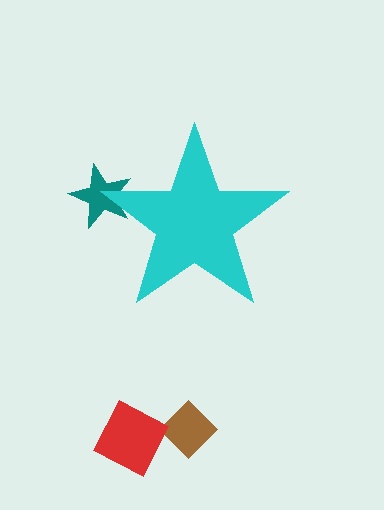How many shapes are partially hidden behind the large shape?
1 shape is partially hidden.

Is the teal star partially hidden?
Yes, the teal star is partially hidden behind the cyan star.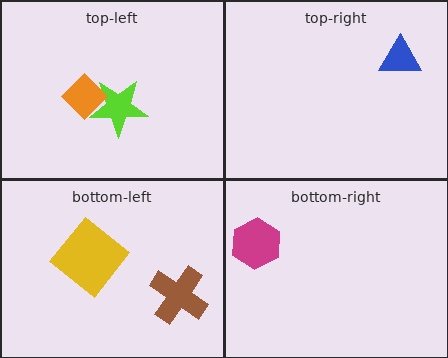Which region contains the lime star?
The top-left region.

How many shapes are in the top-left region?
2.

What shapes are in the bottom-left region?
The yellow diamond, the brown cross.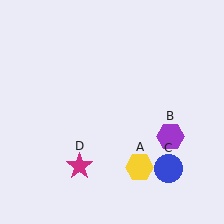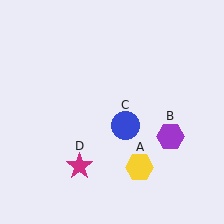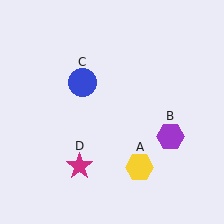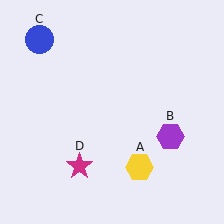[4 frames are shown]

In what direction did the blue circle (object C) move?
The blue circle (object C) moved up and to the left.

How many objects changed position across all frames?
1 object changed position: blue circle (object C).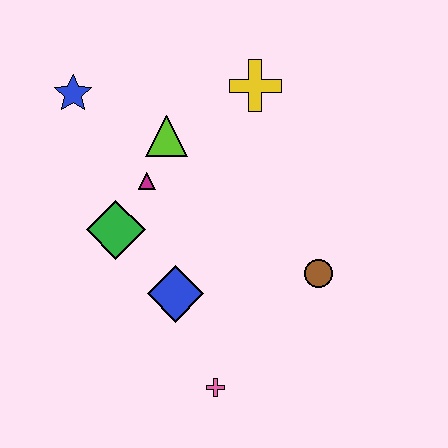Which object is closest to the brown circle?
The blue diamond is closest to the brown circle.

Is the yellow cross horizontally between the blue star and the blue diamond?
No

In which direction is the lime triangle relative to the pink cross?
The lime triangle is above the pink cross.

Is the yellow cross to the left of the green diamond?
No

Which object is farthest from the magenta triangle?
The pink cross is farthest from the magenta triangle.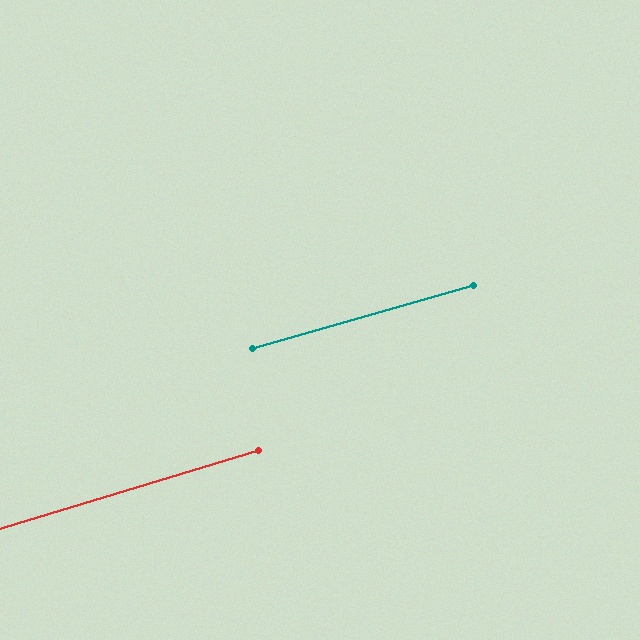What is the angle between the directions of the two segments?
Approximately 1 degree.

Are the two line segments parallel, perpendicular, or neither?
Parallel — their directions differ by only 0.9°.